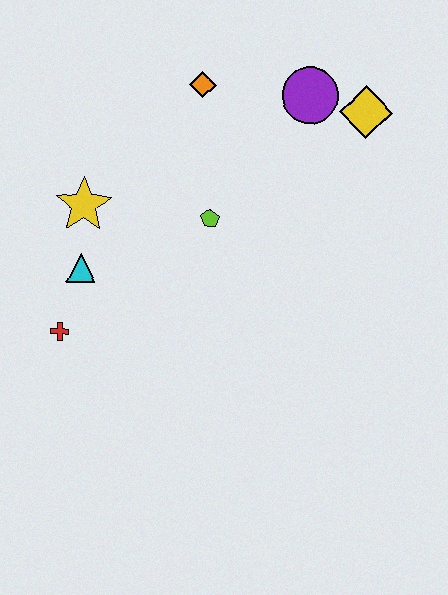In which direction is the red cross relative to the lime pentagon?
The red cross is to the left of the lime pentagon.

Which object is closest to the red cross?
The cyan triangle is closest to the red cross.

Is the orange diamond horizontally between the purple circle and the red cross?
Yes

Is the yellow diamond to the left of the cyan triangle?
No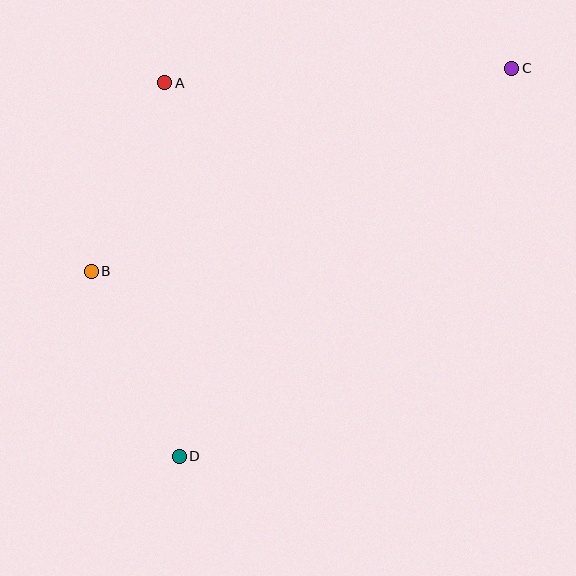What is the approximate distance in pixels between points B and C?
The distance between B and C is approximately 467 pixels.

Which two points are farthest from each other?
Points C and D are farthest from each other.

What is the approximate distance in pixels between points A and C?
The distance between A and C is approximately 348 pixels.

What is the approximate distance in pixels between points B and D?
The distance between B and D is approximately 205 pixels.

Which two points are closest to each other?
Points A and B are closest to each other.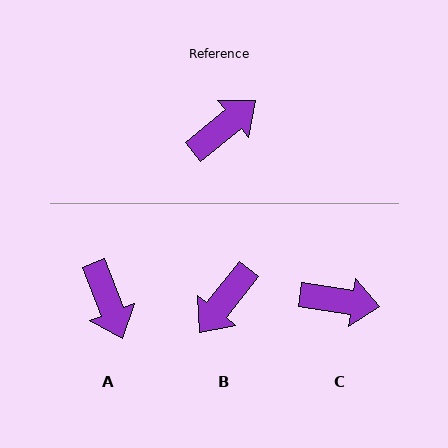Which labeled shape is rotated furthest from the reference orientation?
B, about 167 degrees away.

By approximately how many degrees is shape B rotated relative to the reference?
Approximately 167 degrees clockwise.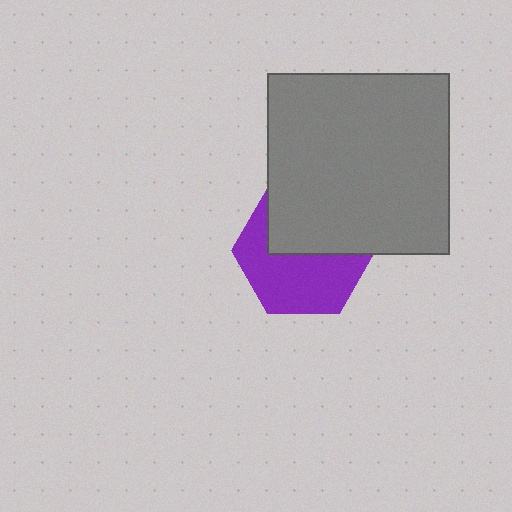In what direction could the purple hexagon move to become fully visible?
The purple hexagon could move down. That would shift it out from behind the gray square entirely.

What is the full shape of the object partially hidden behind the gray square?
The partially hidden object is a purple hexagon.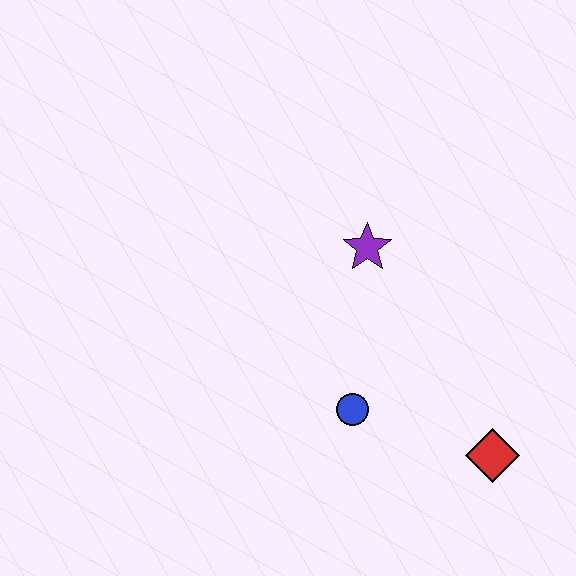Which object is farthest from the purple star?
The red diamond is farthest from the purple star.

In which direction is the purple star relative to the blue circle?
The purple star is above the blue circle.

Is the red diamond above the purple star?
No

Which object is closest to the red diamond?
The blue circle is closest to the red diamond.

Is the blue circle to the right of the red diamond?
No